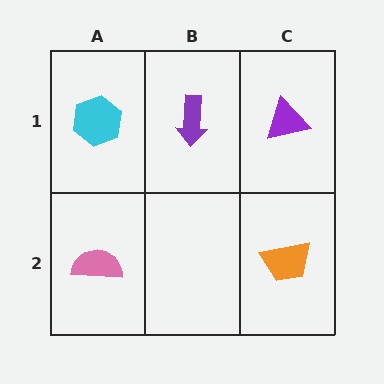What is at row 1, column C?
A purple triangle.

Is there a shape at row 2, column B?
No, that cell is empty.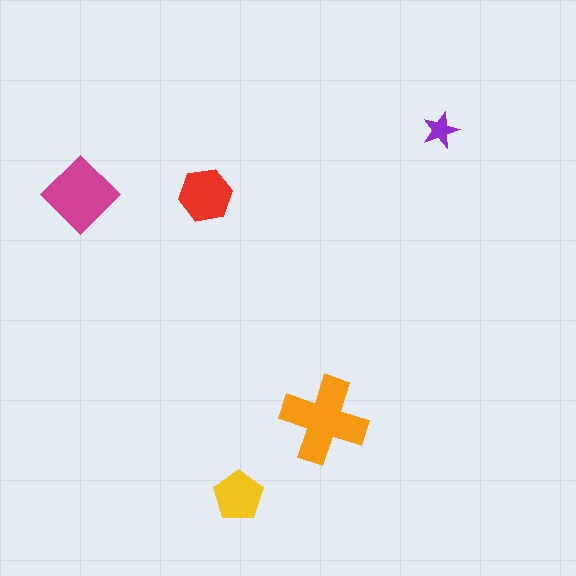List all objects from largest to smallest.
The orange cross, the magenta diamond, the red hexagon, the yellow pentagon, the purple star.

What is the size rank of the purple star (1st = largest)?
5th.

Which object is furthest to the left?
The magenta diamond is leftmost.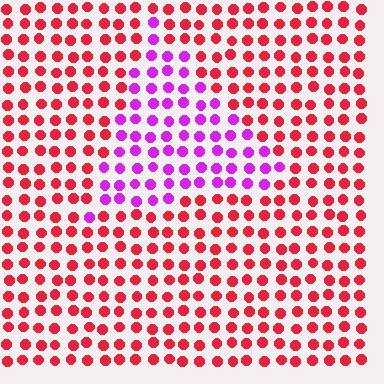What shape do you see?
I see a triangle.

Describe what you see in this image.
The image is filled with small red elements in a uniform arrangement. A triangle-shaped region is visible where the elements are tinted to a slightly different hue, forming a subtle color boundary.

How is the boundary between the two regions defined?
The boundary is defined purely by a slight shift in hue (about 56 degrees). Spacing, size, and orientation are identical on both sides.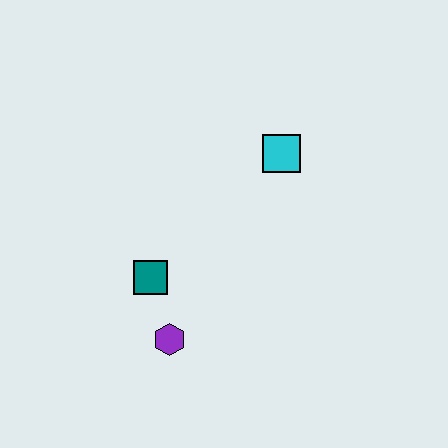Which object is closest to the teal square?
The purple hexagon is closest to the teal square.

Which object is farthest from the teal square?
The cyan square is farthest from the teal square.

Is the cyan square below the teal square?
No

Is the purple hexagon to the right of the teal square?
Yes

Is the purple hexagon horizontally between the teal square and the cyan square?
Yes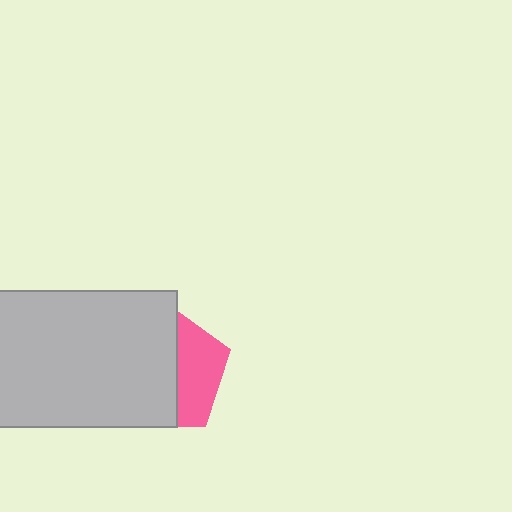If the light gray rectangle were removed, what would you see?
You would see the complete pink pentagon.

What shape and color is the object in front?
The object in front is a light gray rectangle.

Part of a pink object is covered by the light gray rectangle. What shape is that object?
It is a pentagon.